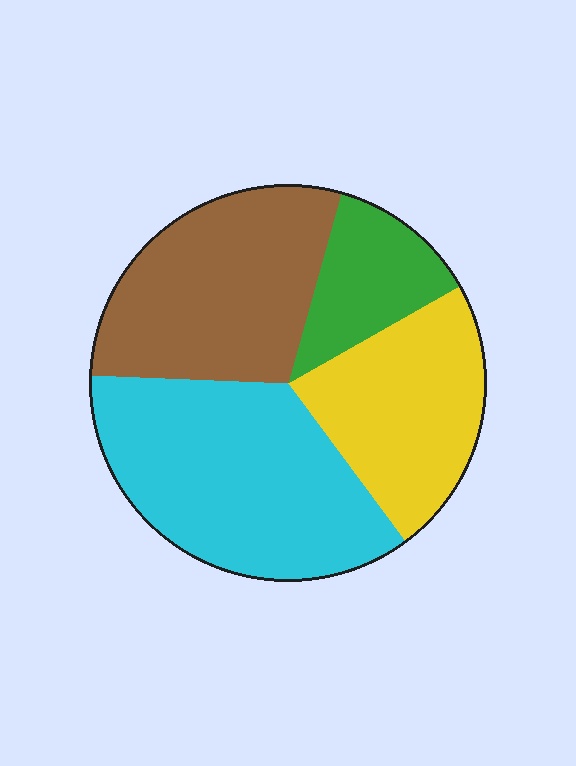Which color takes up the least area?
Green, at roughly 10%.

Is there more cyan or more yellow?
Cyan.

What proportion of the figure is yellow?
Yellow takes up about one quarter (1/4) of the figure.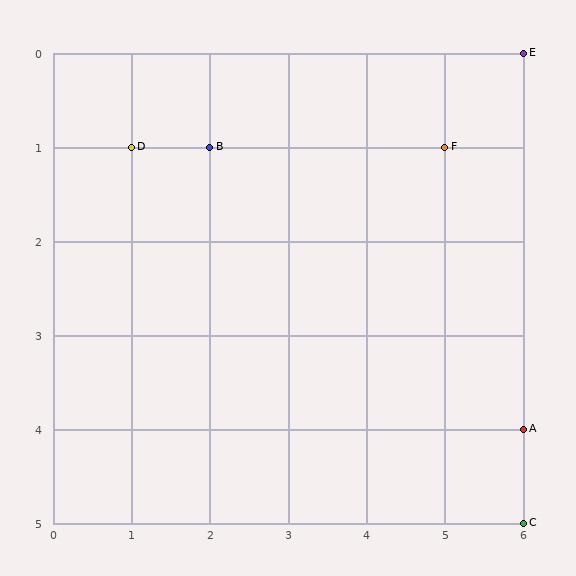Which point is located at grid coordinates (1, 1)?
Point D is at (1, 1).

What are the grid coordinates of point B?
Point B is at grid coordinates (2, 1).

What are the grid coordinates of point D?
Point D is at grid coordinates (1, 1).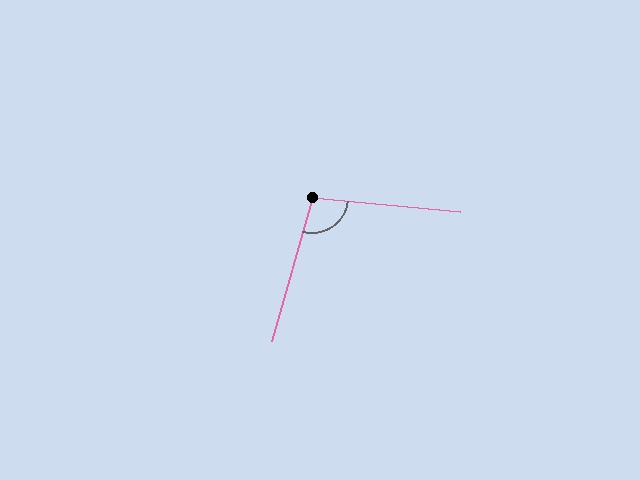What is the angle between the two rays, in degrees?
Approximately 100 degrees.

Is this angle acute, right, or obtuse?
It is obtuse.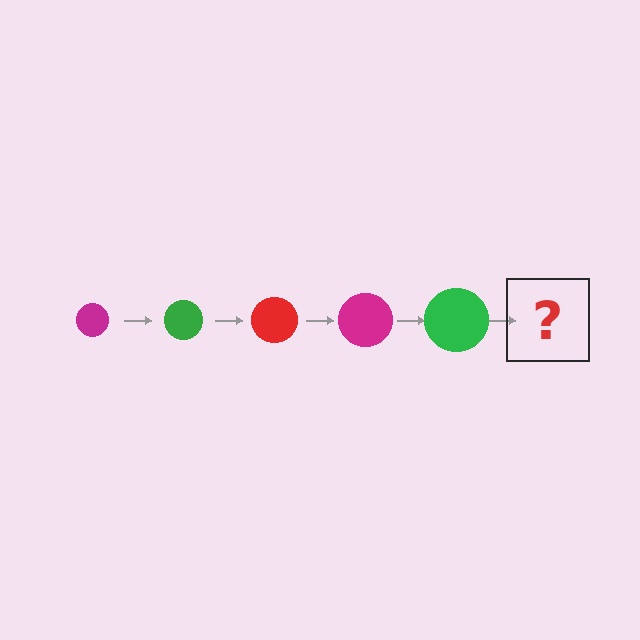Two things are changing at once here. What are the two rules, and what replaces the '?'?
The two rules are that the circle grows larger each step and the color cycles through magenta, green, and red. The '?' should be a red circle, larger than the previous one.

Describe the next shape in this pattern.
It should be a red circle, larger than the previous one.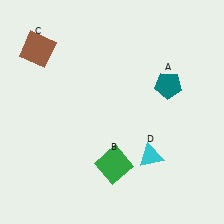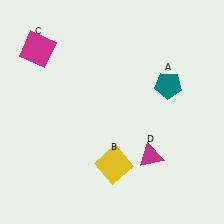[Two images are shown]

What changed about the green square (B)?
In Image 1, B is green. In Image 2, it changed to yellow.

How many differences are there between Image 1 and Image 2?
There are 3 differences between the two images.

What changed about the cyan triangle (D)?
In Image 1, D is cyan. In Image 2, it changed to magenta.